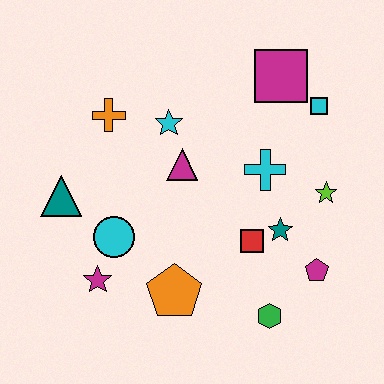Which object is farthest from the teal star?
The teal triangle is farthest from the teal star.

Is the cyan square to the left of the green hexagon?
No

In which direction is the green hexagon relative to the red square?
The green hexagon is below the red square.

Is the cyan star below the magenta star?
No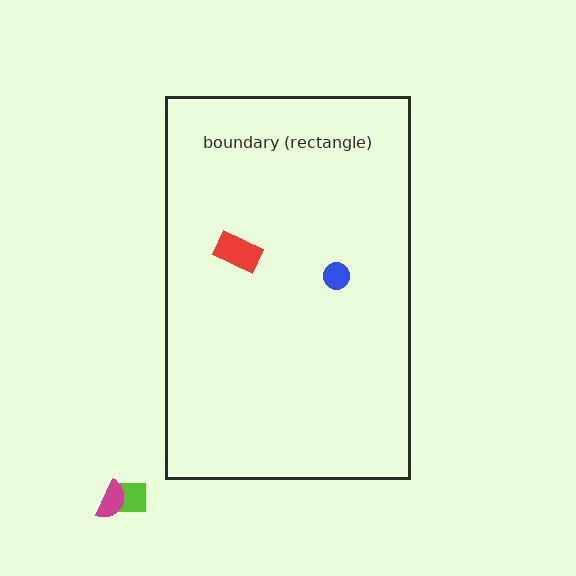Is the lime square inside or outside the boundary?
Outside.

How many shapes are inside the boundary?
2 inside, 2 outside.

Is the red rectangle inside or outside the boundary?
Inside.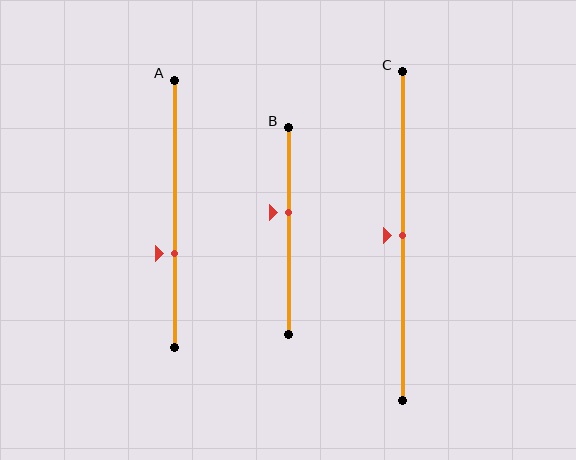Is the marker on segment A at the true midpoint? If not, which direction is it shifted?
No, the marker on segment A is shifted downward by about 15% of the segment length.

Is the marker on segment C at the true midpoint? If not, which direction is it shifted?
Yes, the marker on segment C is at the true midpoint.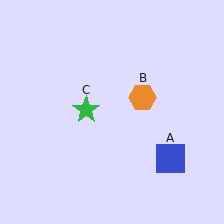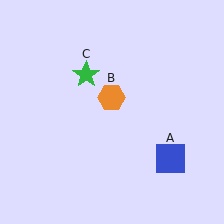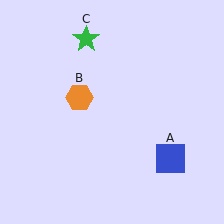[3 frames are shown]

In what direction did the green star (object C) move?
The green star (object C) moved up.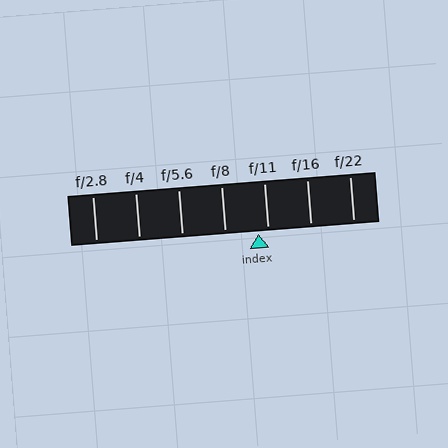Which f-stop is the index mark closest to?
The index mark is closest to f/11.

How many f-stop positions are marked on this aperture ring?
There are 7 f-stop positions marked.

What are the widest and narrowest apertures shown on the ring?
The widest aperture shown is f/2.8 and the narrowest is f/22.